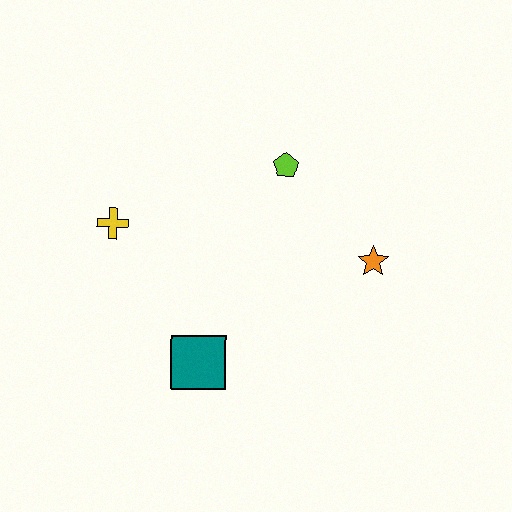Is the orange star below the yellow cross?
Yes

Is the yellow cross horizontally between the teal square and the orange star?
No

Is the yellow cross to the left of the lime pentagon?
Yes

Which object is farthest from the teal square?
The lime pentagon is farthest from the teal square.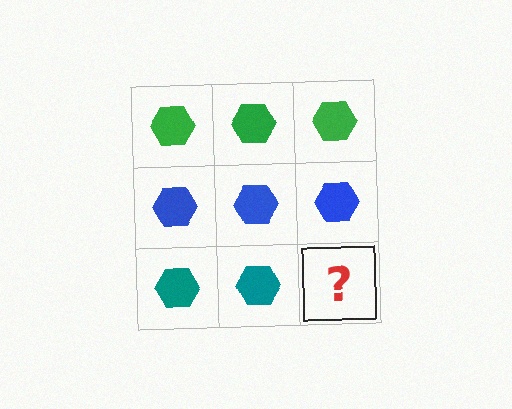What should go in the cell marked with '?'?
The missing cell should contain a teal hexagon.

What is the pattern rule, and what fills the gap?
The rule is that each row has a consistent color. The gap should be filled with a teal hexagon.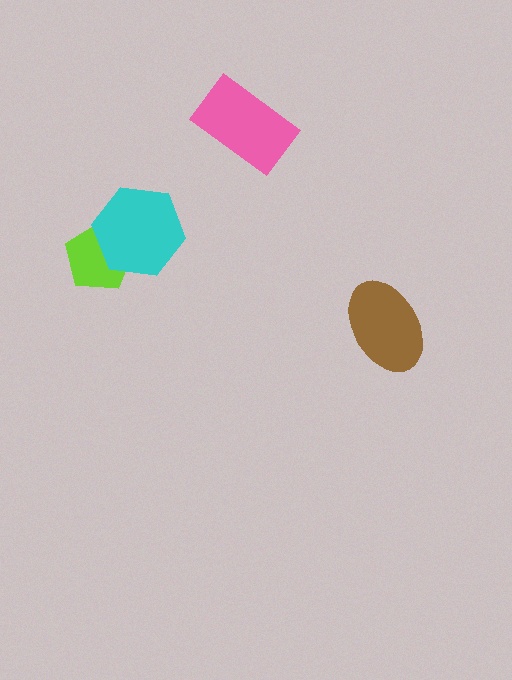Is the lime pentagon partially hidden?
Yes, it is partially covered by another shape.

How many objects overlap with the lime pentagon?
1 object overlaps with the lime pentagon.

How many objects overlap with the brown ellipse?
0 objects overlap with the brown ellipse.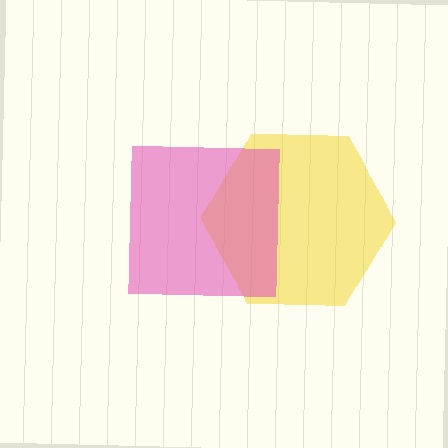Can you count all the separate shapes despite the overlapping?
Yes, there are 2 separate shapes.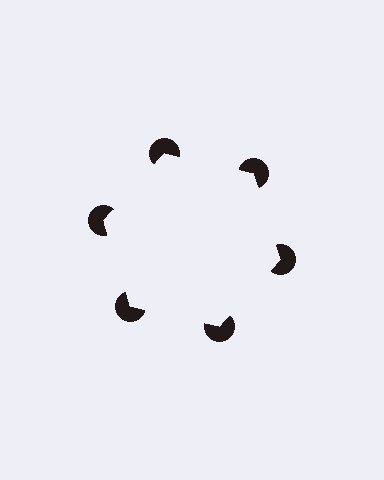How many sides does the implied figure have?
6 sides.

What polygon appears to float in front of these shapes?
An illusory hexagon — its edges are inferred from the aligned wedge cuts in the pac-man discs, not physically drawn.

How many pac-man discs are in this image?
There are 6 — one at each vertex of the illusory hexagon.